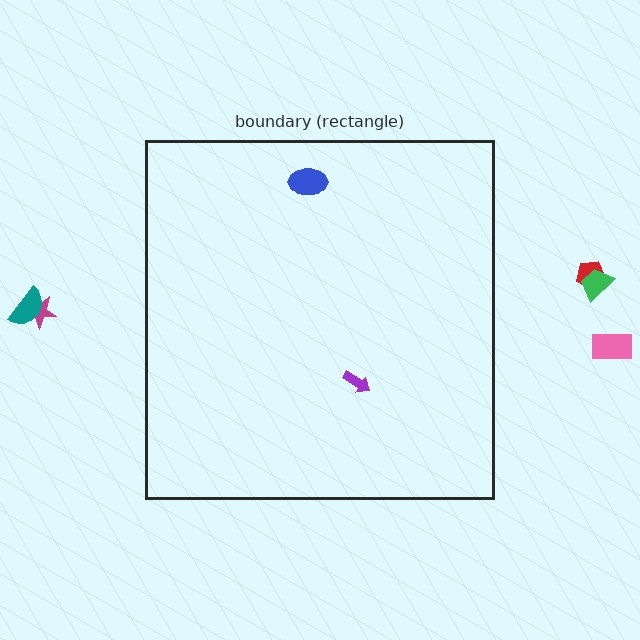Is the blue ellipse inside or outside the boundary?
Inside.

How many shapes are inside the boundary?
2 inside, 5 outside.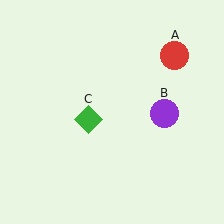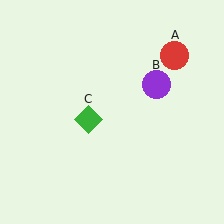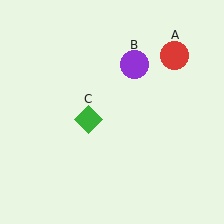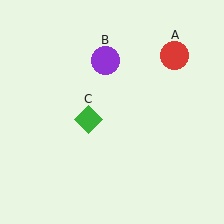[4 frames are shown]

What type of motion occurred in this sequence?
The purple circle (object B) rotated counterclockwise around the center of the scene.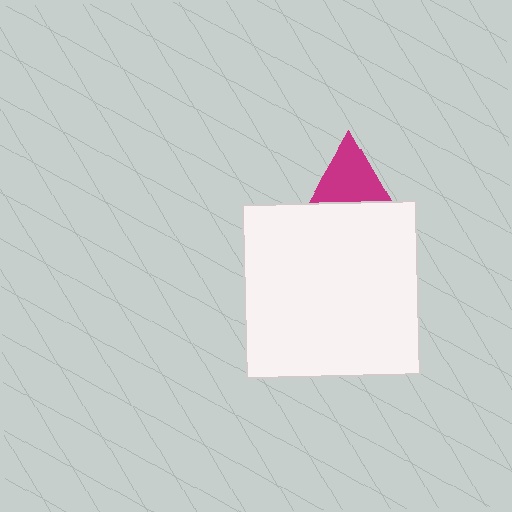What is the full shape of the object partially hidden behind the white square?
The partially hidden object is a magenta triangle.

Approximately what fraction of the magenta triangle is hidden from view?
Roughly 54% of the magenta triangle is hidden behind the white square.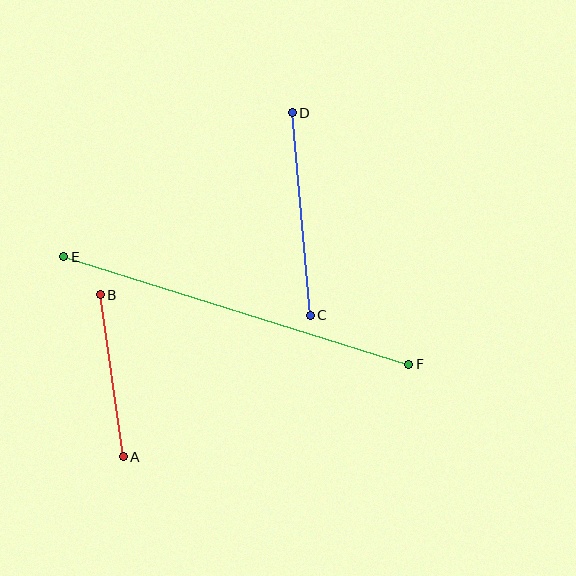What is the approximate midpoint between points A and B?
The midpoint is at approximately (112, 376) pixels.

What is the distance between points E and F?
The distance is approximately 362 pixels.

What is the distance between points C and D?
The distance is approximately 203 pixels.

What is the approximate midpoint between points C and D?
The midpoint is at approximately (301, 214) pixels.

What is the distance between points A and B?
The distance is approximately 164 pixels.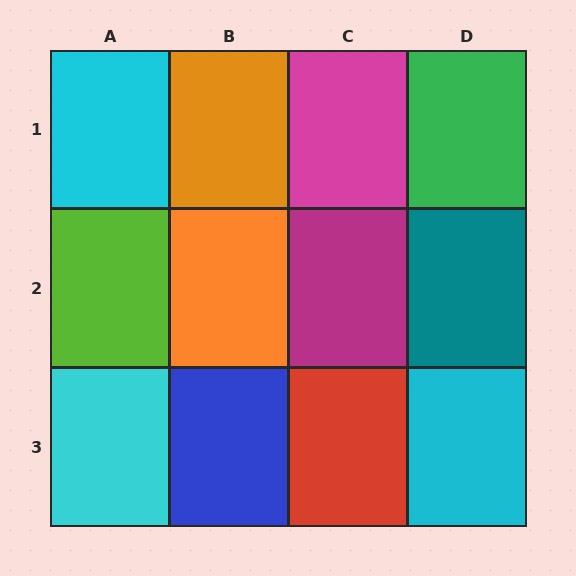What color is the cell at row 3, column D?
Cyan.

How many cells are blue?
1 cell is blue.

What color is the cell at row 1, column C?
Magenta.